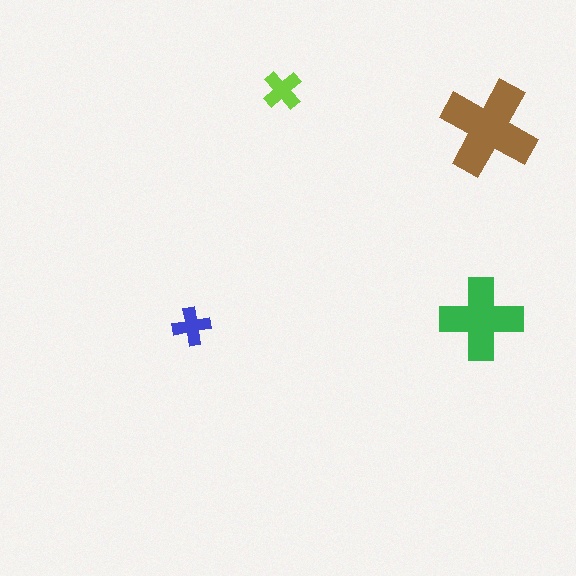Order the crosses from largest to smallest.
the brown one, the green one, the lime one, the blue one.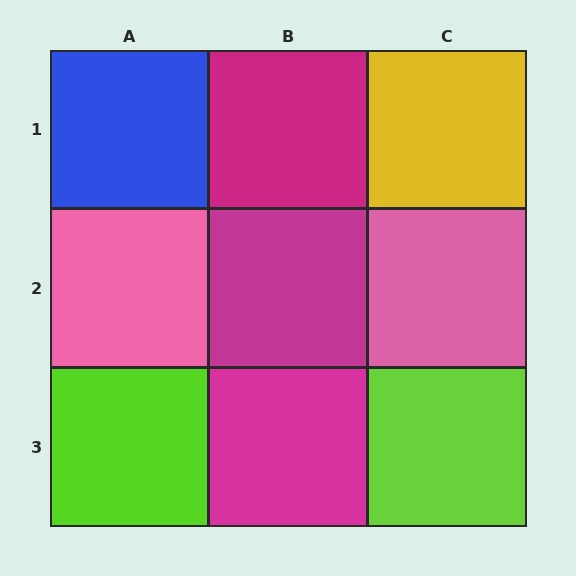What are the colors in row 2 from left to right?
Pink, magenta, pink.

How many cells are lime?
2 cells are lime.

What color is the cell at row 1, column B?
Magenta.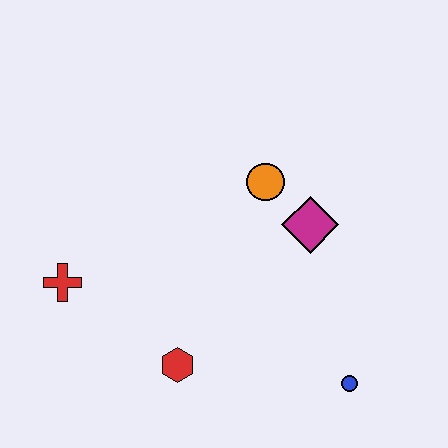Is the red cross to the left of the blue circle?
Yes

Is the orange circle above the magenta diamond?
Yes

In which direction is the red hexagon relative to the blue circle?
The red hexagon is to the left of the blue circle.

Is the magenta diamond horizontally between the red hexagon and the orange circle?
No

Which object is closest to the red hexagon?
The red cross is closest to the red hexagon.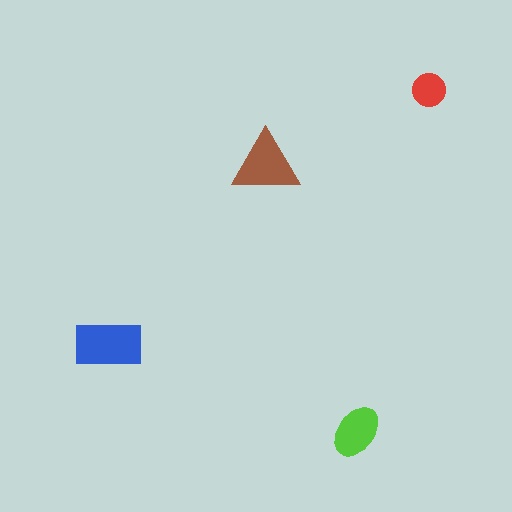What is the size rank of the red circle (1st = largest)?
4th.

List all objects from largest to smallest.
The blue rectangle, the brown triangle, the lime ellipse, the red circle.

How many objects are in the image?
There are 4 objects in the image.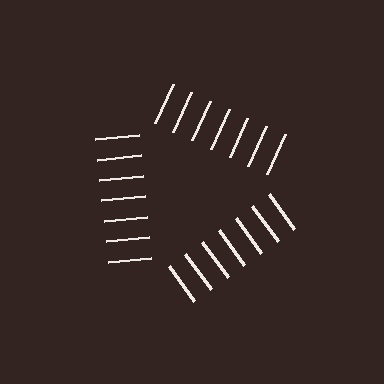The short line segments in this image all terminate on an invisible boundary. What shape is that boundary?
An illusory triangle — the line segments terminate on its edges but no continuous stroke is drawn.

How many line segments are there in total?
21 — 7 along each of the 3 edges.